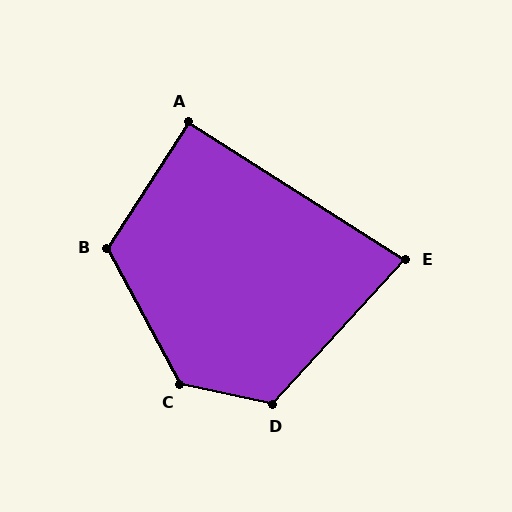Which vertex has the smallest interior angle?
E, at approximately 80 degrees.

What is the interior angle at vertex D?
Approximately 120 degrees (obtuse).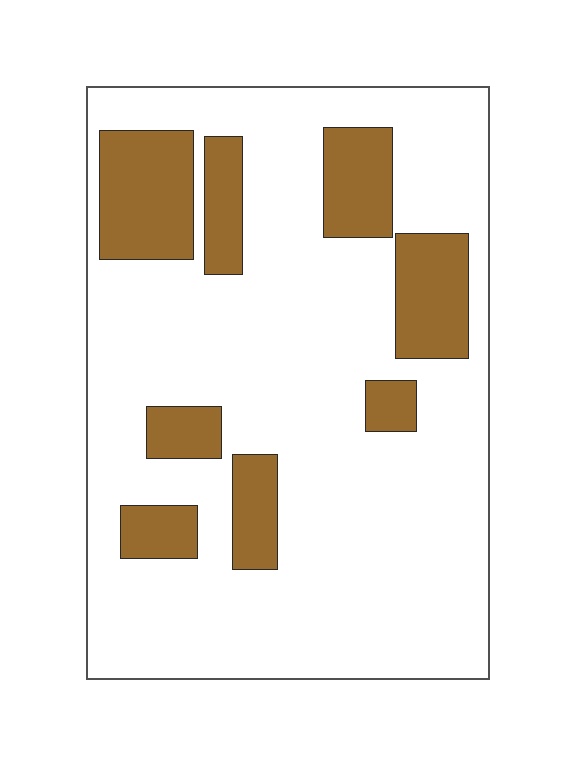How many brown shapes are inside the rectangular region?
8.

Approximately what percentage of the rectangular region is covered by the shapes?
Approximately 20%.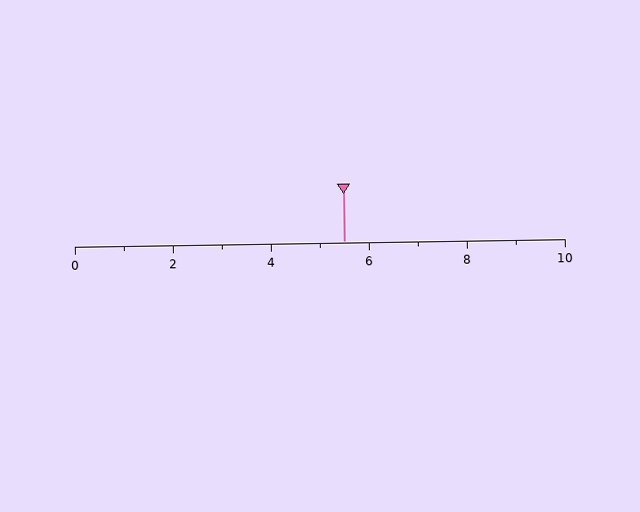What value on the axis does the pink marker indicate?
The marker indicates approximately 5.5.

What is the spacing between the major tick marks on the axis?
The major ticks are spaced 2 apart.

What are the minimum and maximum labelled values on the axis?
The axis runs from 0 to 10.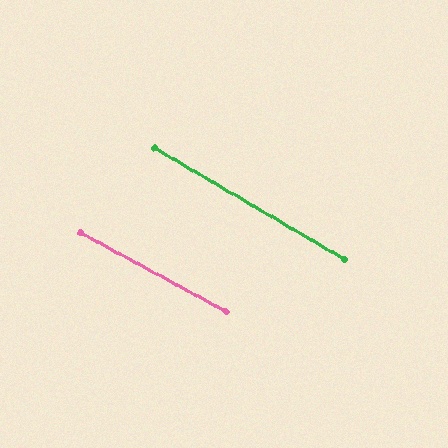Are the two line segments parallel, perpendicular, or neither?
Parallel — their directions differ by only 1.8°.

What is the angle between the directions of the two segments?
Approximately 2 degrees.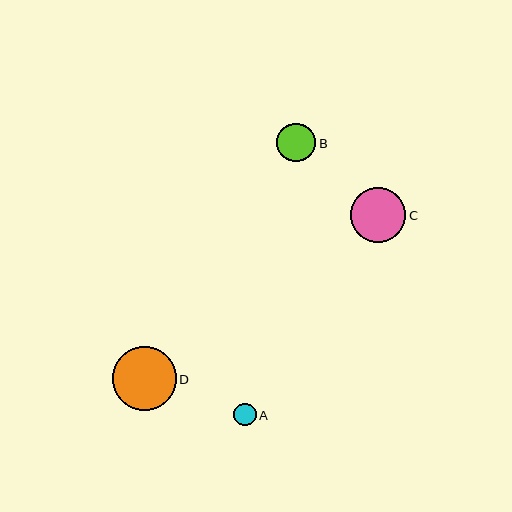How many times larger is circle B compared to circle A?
Circle B is approximately 1.7 times the size of circle A.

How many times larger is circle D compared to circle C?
Circle D is approximately 1.2 times the size of circle C.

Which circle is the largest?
Circle D is the largest with a size of approximately 64 pixels.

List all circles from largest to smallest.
From largest to smallest: D, C, B, A.